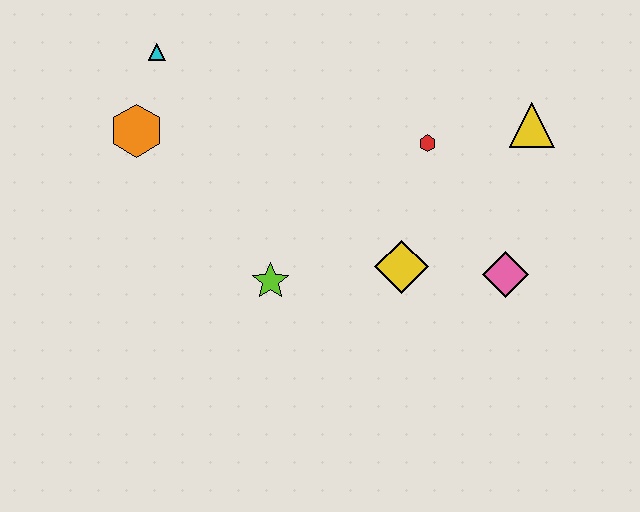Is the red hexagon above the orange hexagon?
No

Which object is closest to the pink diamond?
The yellow diamond is closest to the pink diamond.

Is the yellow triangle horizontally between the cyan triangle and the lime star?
No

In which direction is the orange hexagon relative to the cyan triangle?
The orange hexagon is below the cyan triangle.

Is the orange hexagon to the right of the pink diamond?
No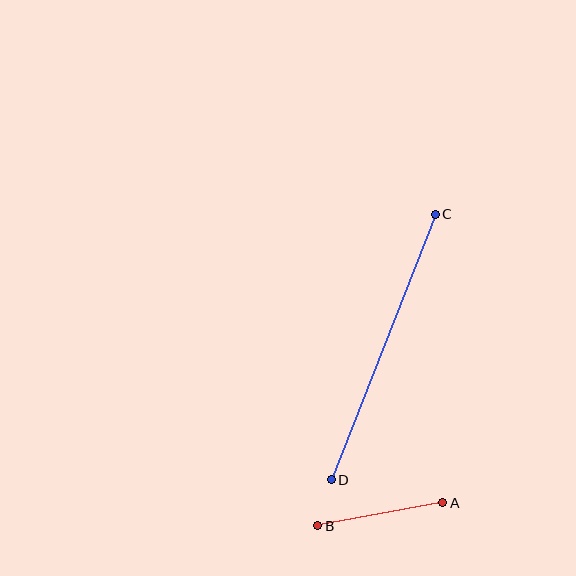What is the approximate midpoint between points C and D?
The midpoint is at approximately (383, 347) pixels.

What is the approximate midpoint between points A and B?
The midpoint is at approximately (380, 514) pixels.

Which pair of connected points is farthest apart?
Points C and D are farthest apart.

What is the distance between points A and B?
The distance is approximately 127 pixels.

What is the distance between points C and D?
The distance is approximately 285 pixels.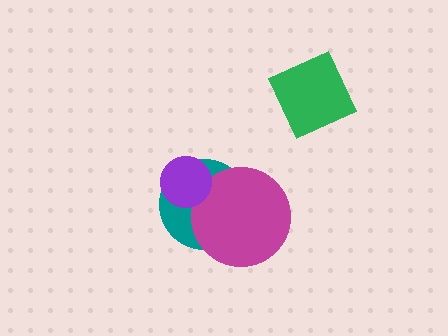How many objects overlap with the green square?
0 objects overlap with the green square.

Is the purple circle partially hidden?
No, no other shape covers it.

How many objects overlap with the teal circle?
2 objects overlap with the teal circle.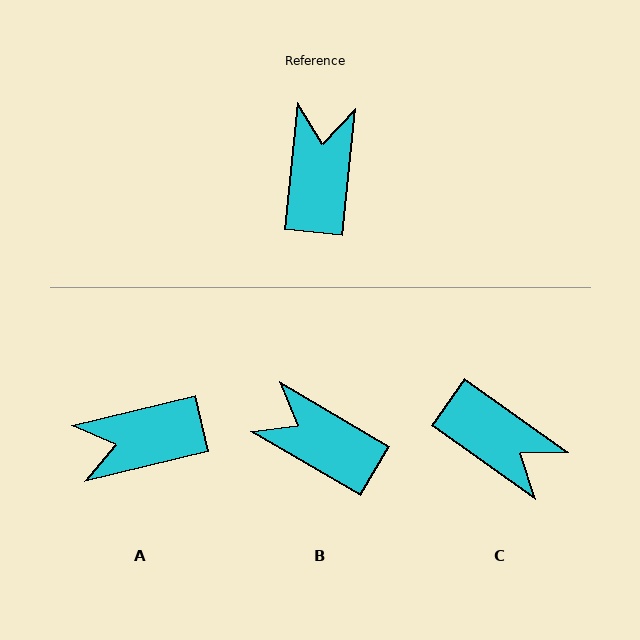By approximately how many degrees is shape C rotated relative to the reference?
Approximately 120 degrees clockwise.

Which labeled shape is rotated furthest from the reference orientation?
C, about 120 degrees away.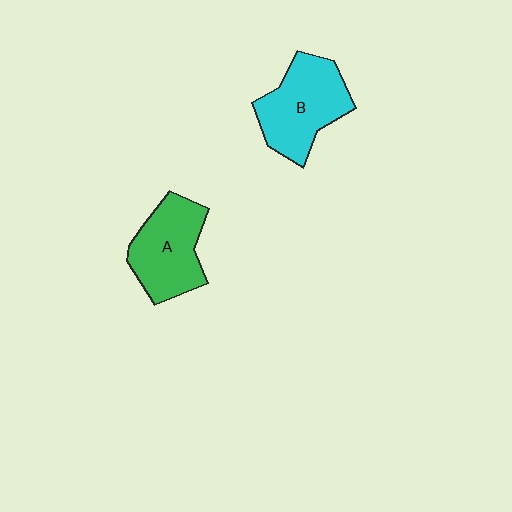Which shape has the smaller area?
Shape A (green).